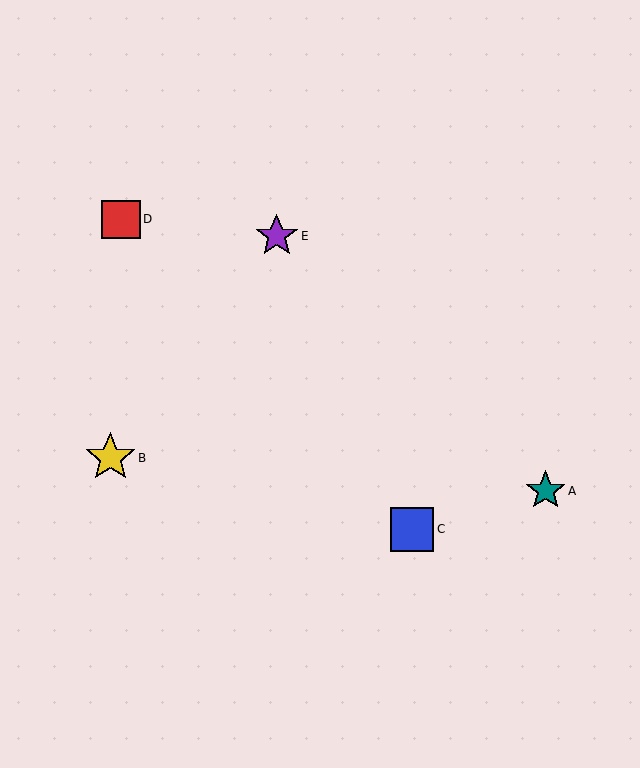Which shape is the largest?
The yellow star (labeled B) is the largest.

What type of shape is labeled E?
Shape E is a purple star.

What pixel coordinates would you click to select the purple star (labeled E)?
Click at (277, 236) to select the purple star E.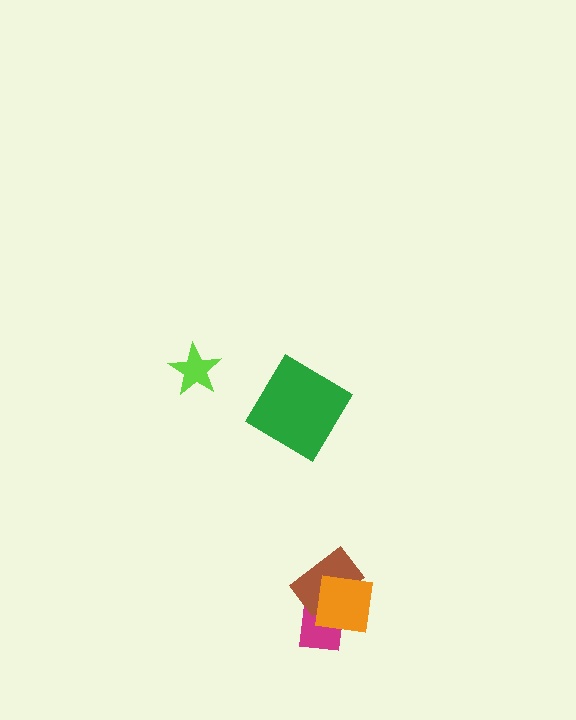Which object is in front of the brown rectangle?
The orange square is in front of the brown rectangle.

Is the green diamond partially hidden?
No, no other shape covers it.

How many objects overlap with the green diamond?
0 objects overlap with the green diamond.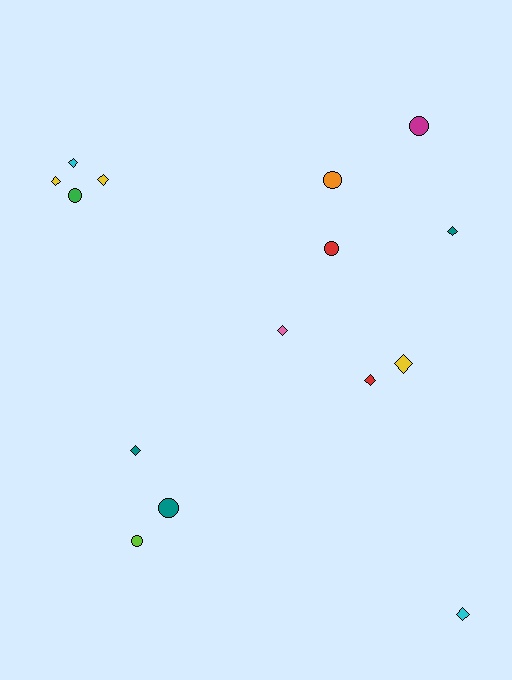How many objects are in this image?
There are 15 objects.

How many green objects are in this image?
There is 1 green object.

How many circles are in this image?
There are 6 circles.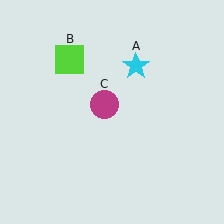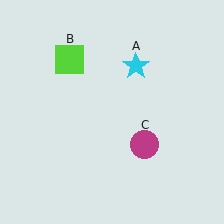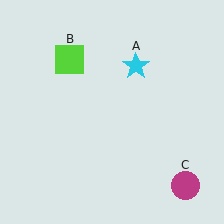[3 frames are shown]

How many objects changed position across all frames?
1 object changed position: magenta circle (object C).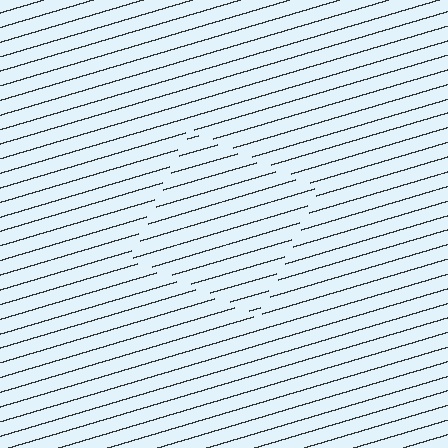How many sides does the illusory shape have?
4 sides — the line-ends trace a square.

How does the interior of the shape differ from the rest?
The interior of the shape contains the same grating, shifted by half a period — the contour is defined by the phase discontinuity where line-ends from the inner and outer gratings abut.